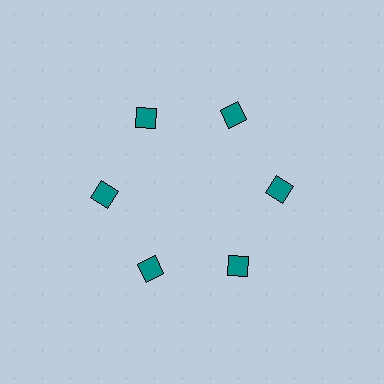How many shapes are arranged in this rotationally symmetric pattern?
There are 6 shapes, arranged in 6 groups of 1.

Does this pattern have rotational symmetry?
Yes, this pattern has 6-fold rotational symmetry. It looks the same after rotating 60 degrees around the center.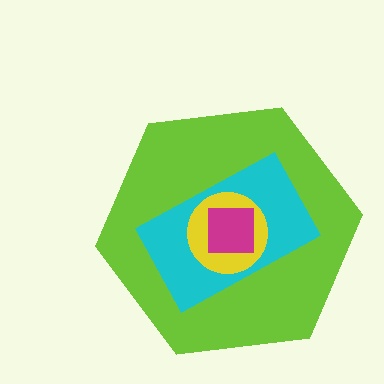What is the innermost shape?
The magenta square.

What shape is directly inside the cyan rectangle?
The yellow circle.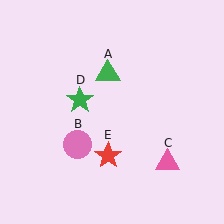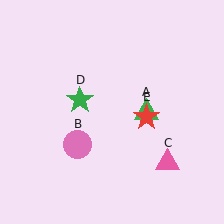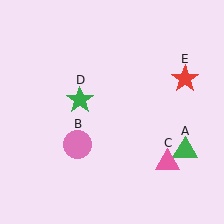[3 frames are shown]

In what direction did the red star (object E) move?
The red star (object E) moved up and to the right.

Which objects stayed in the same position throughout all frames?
Pink circle (object B) and pink triangle (object C) and green star (object D) remained stationary.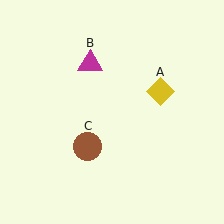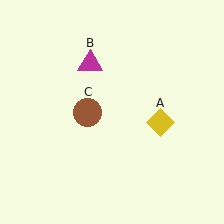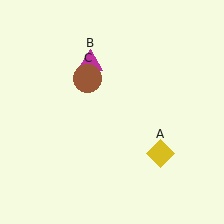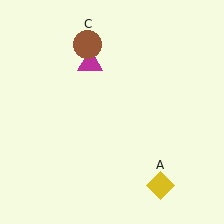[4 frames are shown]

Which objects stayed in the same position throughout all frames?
Magenta triangle (object B) remained stationary.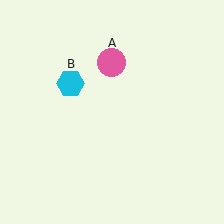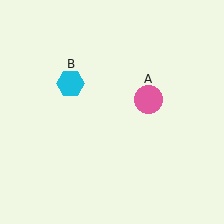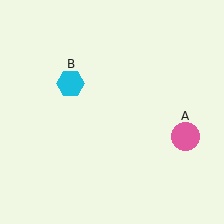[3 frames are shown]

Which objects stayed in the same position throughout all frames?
Cyan hexagon (object B) remained stationary.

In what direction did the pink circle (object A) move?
The pink circle (object A) moved down and to the right.